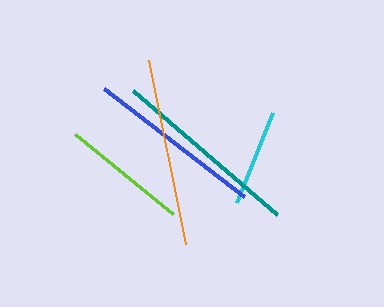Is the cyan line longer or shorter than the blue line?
The blue line is longer than the cyan line.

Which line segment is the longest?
The teal line is the longest at approximately 190 pixels.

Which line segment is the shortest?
The cyan line is the shortest at approximately 97 pixels.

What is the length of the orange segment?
The orange segment is approximately 187 pixels long.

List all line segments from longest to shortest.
From longest to shortest: teal, orange, blue, lime, cyan.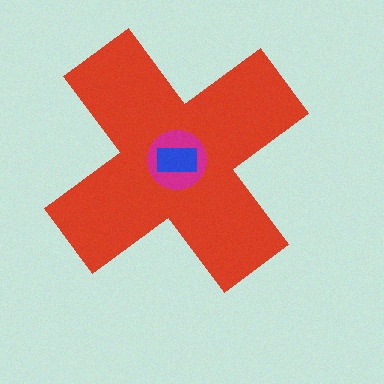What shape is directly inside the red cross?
The magenta circle.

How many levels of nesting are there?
3.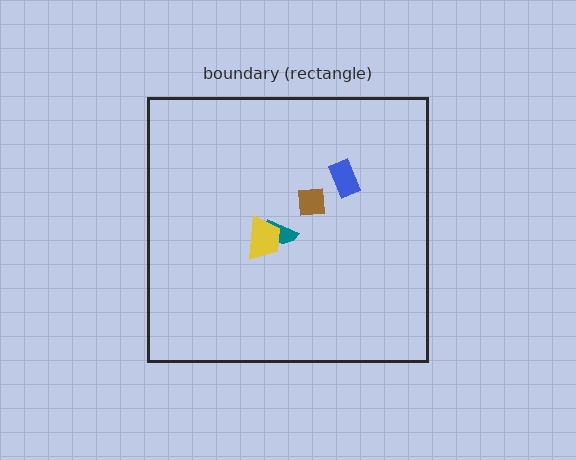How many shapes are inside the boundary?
4 inside, 0 outside.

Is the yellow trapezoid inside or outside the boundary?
Inside.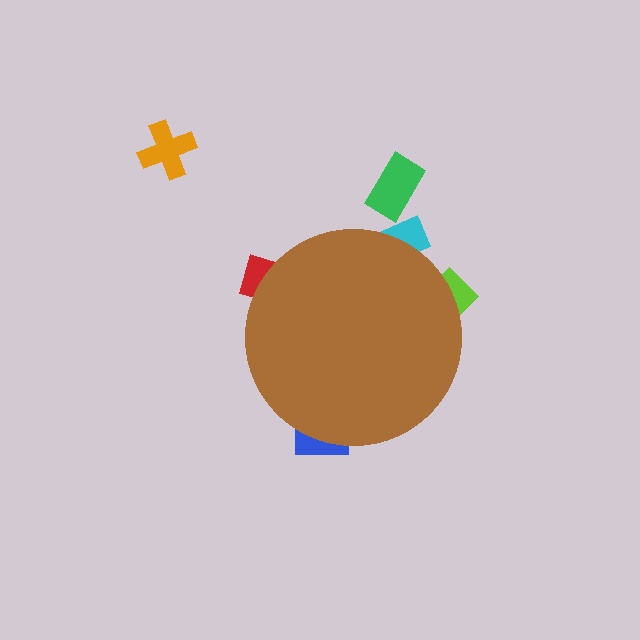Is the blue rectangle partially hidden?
Yes, the blue rectangle is partially hidden behind the brown circle.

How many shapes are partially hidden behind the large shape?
4 shapes are partially hidden.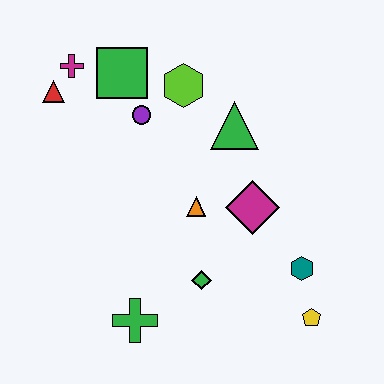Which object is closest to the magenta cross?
The red triangle is closest to the magenta cross.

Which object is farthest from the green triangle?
The green cross is farthest from the green triangle.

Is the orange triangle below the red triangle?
Yes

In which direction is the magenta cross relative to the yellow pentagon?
The magenta cross is above the yellow pentagon.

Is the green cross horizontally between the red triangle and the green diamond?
Yes